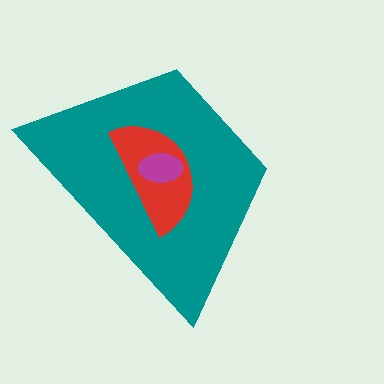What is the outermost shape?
The teal trapezoid.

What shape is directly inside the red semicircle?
The magenta ellipse.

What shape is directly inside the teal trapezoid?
The red semicircle.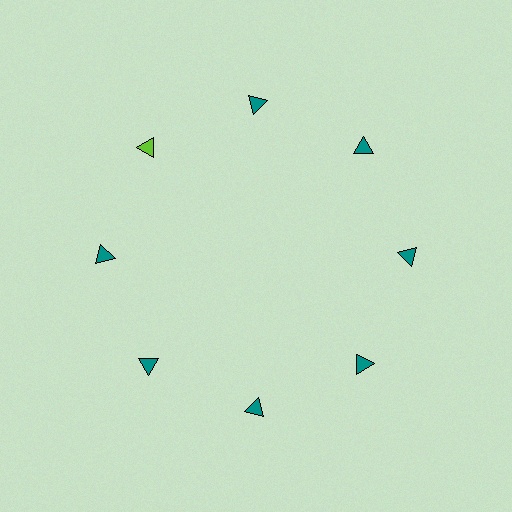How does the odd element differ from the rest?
It has a different color: lime instead of teal.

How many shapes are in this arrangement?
There are 8 shapes arranged in a ring pattern.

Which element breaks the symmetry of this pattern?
The lime triangle at roughly the 10 o'clock position breaks the symmetry. All other shapes are teal triangles.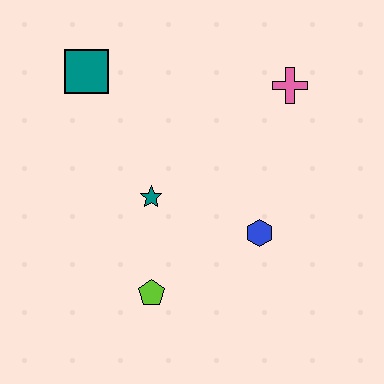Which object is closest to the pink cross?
The blue hexagon is closest to the pink cross.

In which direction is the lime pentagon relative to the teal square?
The lime pentagon is below the teal square.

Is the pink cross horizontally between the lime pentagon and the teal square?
No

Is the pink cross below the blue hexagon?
No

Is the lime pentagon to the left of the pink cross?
Yes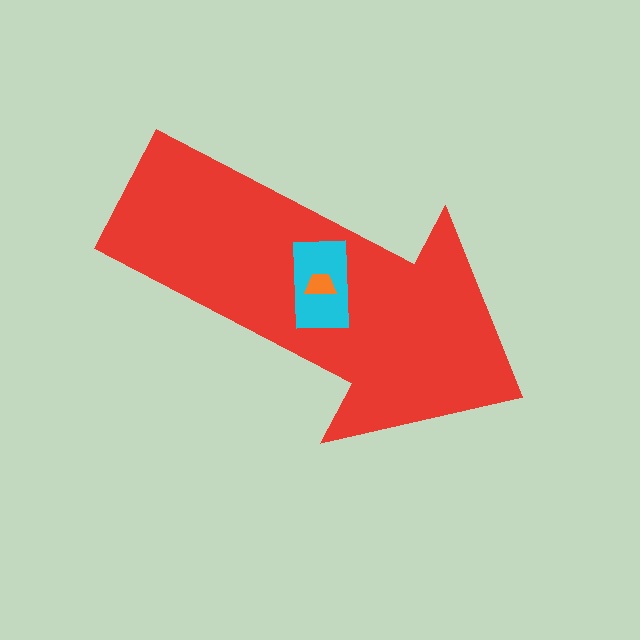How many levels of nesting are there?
3.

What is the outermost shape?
The red arrow.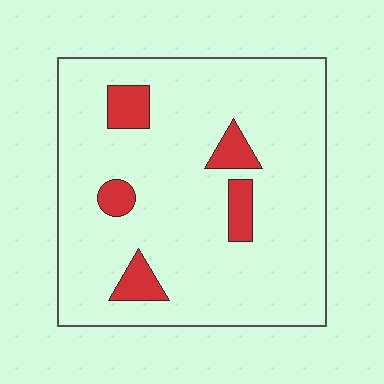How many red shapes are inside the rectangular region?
5.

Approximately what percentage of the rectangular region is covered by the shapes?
Approximately 10%.